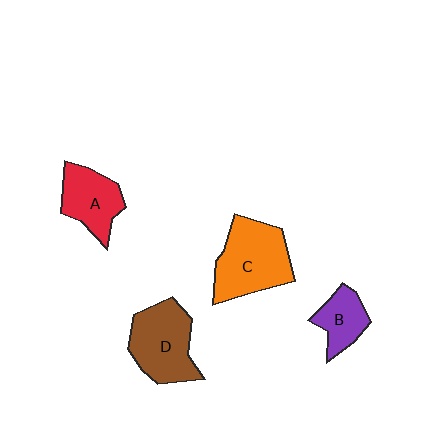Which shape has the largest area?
Shape C (orange).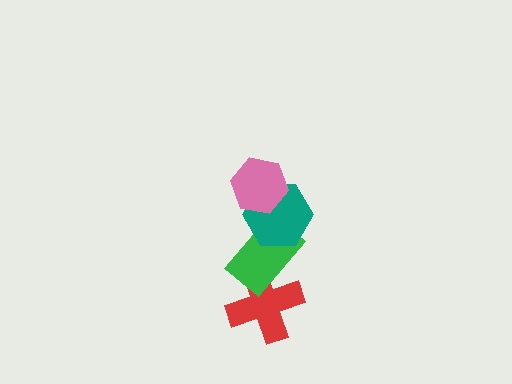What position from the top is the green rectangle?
The green rectangle is 3rd from the top.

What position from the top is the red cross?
The red cross is 4th from the top.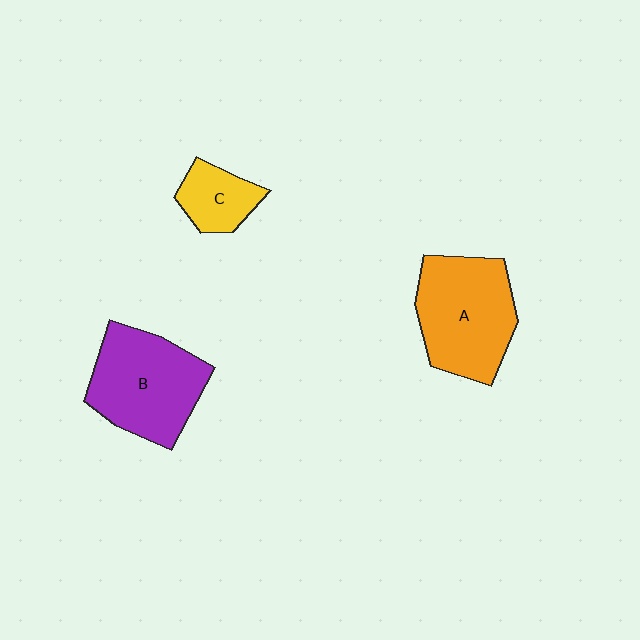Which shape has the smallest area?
Shape C (yellow).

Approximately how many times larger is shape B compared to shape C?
Approximately 2.3 times.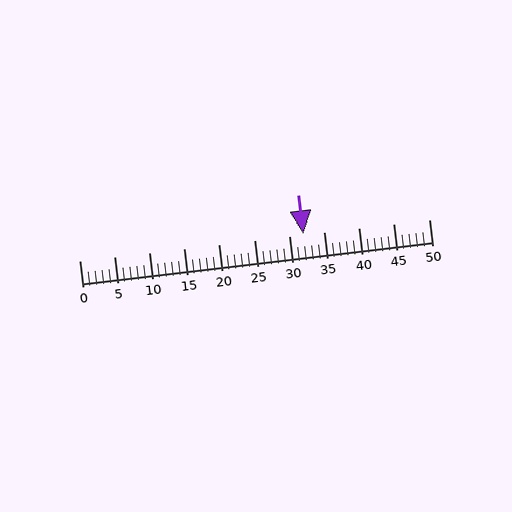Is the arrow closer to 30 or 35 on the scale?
The arrow is closer to 30.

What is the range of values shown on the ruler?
The ruler shows values from 0 to 50.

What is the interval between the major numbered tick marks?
The major tick marks are spaced 5 units apart.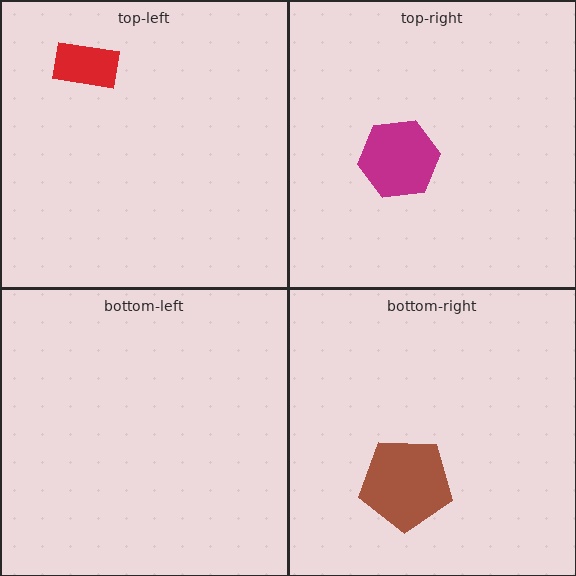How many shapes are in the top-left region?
1.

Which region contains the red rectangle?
The top-left region.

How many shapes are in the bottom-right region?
1.